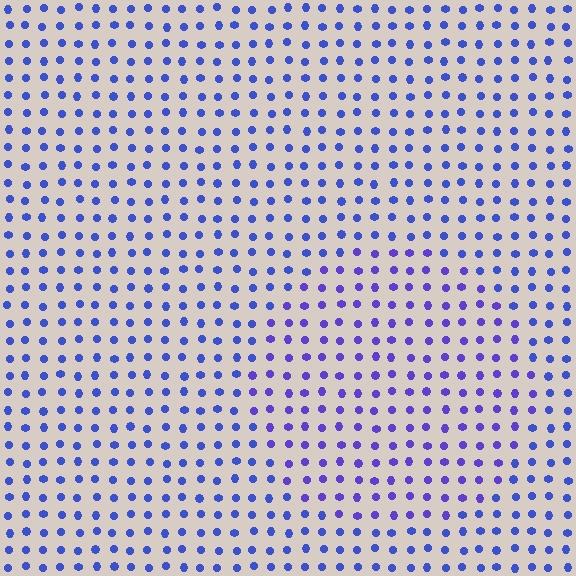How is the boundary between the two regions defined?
The boundary is defined purely by a slight shift in hue (about 23 degrees). Spacing, size, and orientation are identical on both sides.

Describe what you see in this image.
The image is filled with small blue elements in a uniform arrangement. A circle-shaped region is visible where the elements are tinted to a slightly different hue, forming a subtle color boundary.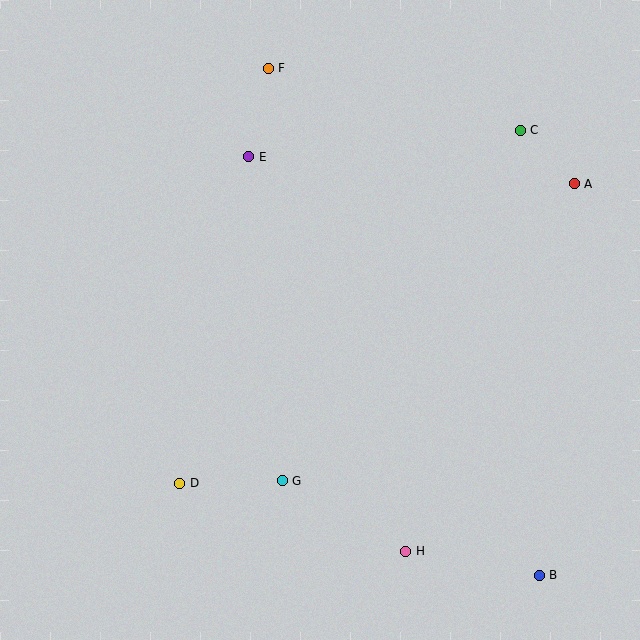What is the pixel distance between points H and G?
The distance between H and G is 142 pixels.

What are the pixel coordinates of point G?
Point G is at (282, 481).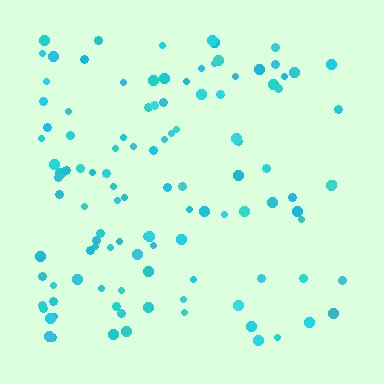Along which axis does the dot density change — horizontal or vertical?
Horizontal.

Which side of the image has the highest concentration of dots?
The left.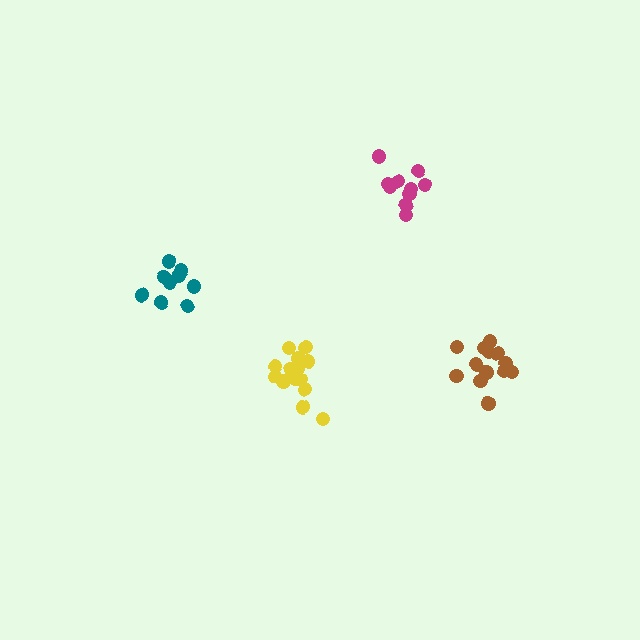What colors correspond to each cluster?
The clusters are colored: teal, yellow, brown, magenta.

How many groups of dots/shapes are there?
There are 4 groups.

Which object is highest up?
The magenta cluster is topmost.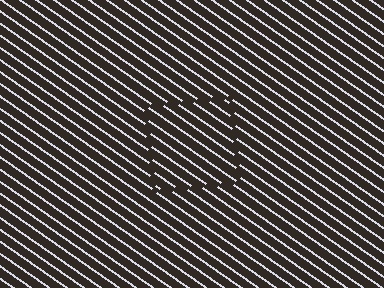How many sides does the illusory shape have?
4 sides — the line-ends trace a square.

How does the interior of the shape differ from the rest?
The interior of the shape contains the same grating, shifted by half a period — the contour is defined by the phase discontinuity where line-ends from the inner and outer gratings abut.